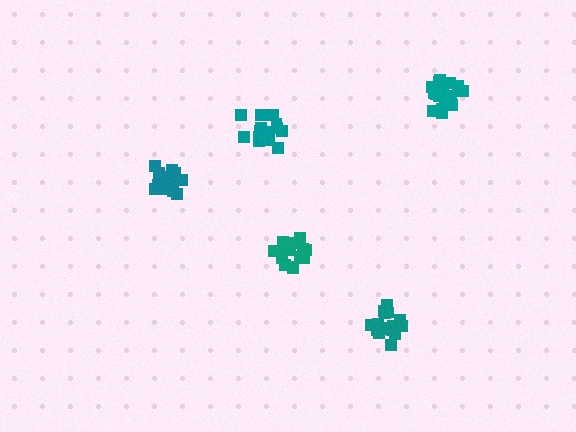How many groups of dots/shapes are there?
There are 5 groups.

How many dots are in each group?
Group 1: 18 dots, Group 2: 18 dots, Group 3: 17 dots, Group 4: 18 dots, Group 5: 14 dots (85 total).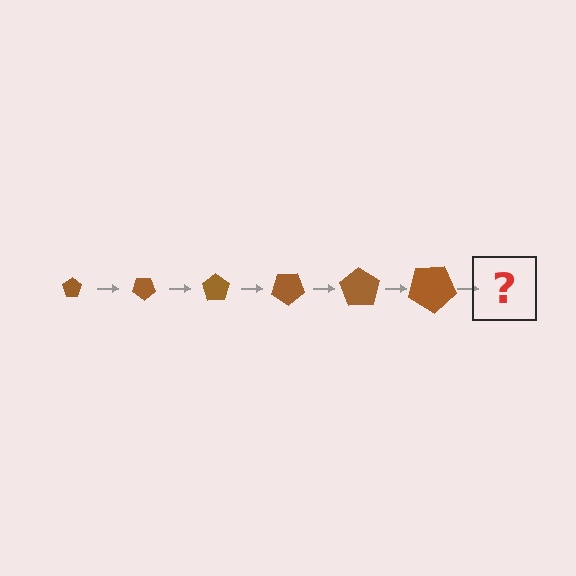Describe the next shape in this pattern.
It should be a pentagon, larger than the previous one and rotated 210 degrees from the start.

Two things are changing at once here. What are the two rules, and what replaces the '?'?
The two rules are that the pentagon grows larger each step and it rotates 35 degrees each step. The '?' should be a pentagon, larger than the previous one and rotated 210 degrees from the start.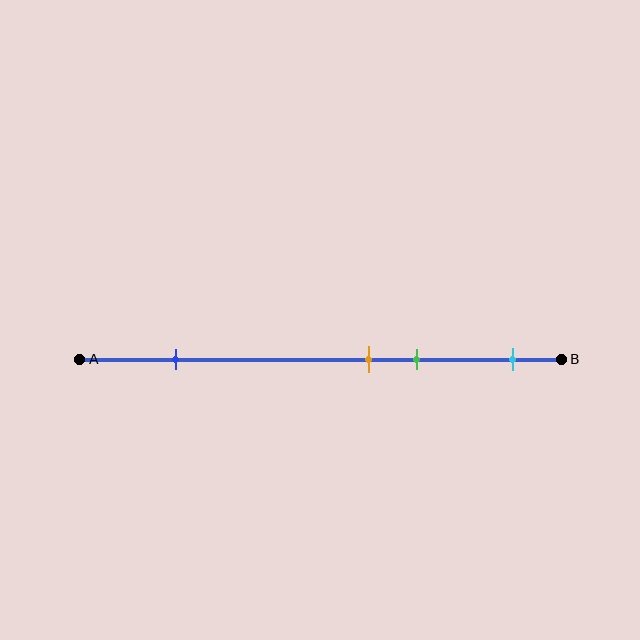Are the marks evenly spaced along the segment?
No, the marks are not evenly spaced.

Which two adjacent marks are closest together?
The orange and green marks are the closest adjacent pair.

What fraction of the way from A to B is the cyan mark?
The cyan mark is approximately 90% (0.9) of the way from A to B.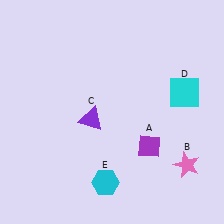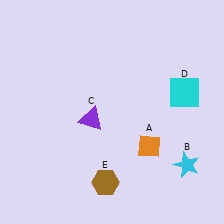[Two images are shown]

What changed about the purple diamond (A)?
In Image 1, A is purple. In Image 2, it changed to orange.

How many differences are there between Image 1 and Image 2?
There are 3 differences between the two images.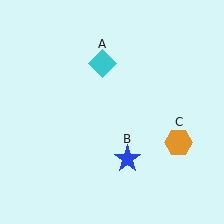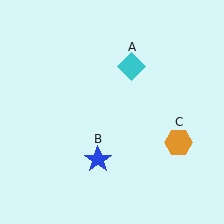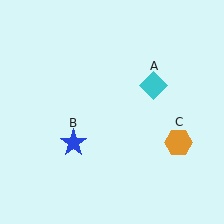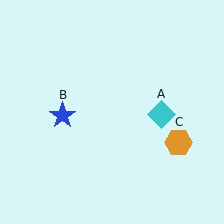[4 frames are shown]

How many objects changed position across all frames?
2 objects changed position: cyan diamond (object A), blue star (object B).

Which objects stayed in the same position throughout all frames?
Orange hexagon (object C) remained stationary.